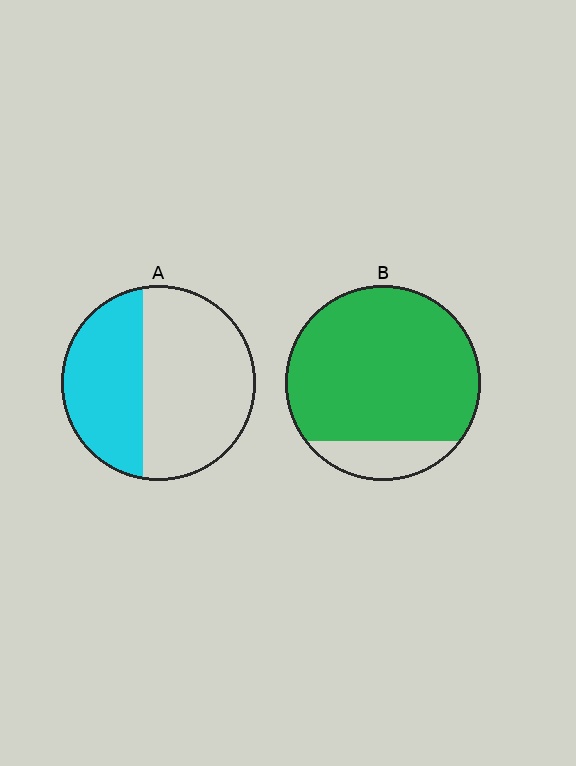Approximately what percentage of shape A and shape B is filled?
A is approximately 40% and B is approximately 85%.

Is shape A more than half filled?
No.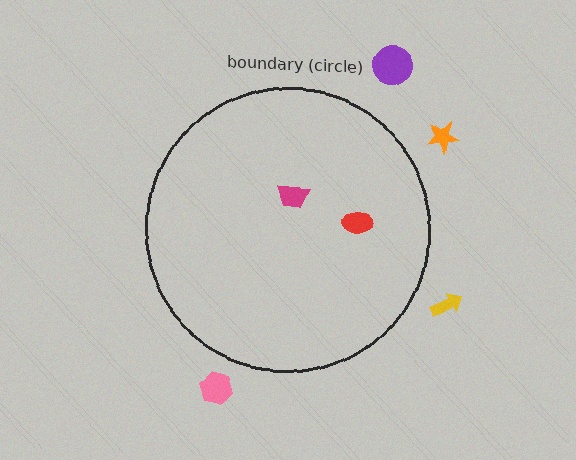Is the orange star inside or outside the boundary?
Outside.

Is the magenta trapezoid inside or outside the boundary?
Inside.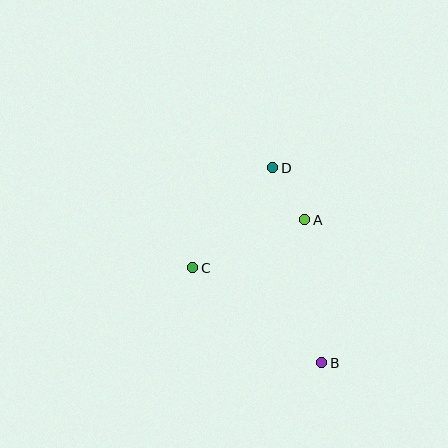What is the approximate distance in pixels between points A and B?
The distance between A and B is approximately 144 pixels.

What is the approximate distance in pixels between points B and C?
The distance between B and C is approximately 160 pixels.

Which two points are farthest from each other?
Points B and D are farthest from each other.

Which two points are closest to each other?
Points A and D are closest to each other.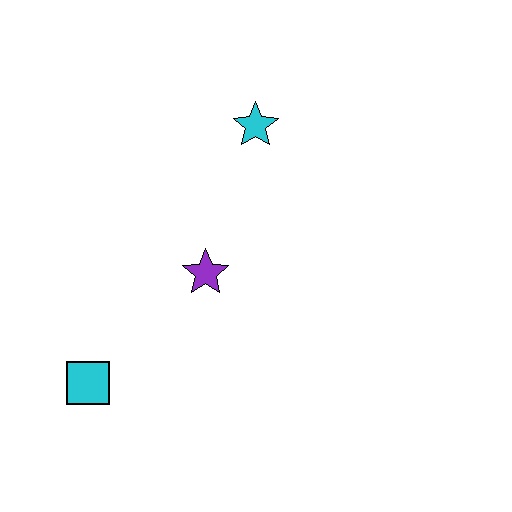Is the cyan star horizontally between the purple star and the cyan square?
No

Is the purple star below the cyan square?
No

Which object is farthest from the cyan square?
The cyan star is farthest from the cyan square.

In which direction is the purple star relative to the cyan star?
The purple star is below the cyan star.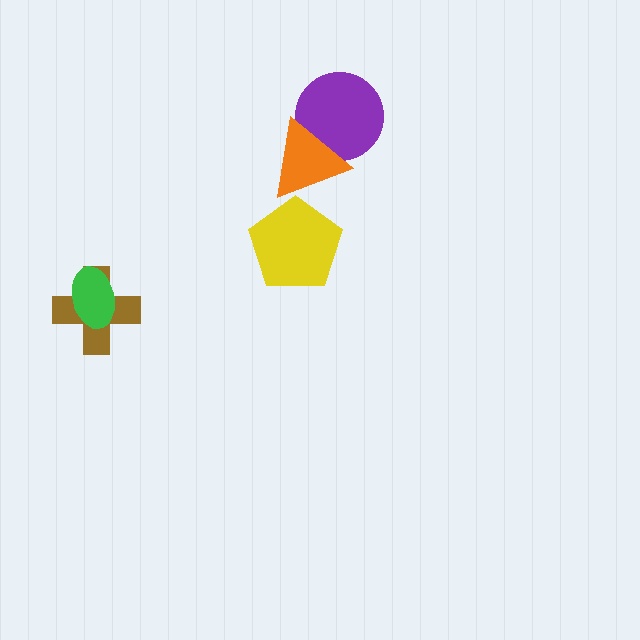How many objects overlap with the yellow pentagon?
1 object overlaps with the yellow pentagon.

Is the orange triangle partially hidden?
Yes, it is partially covered by another shape.